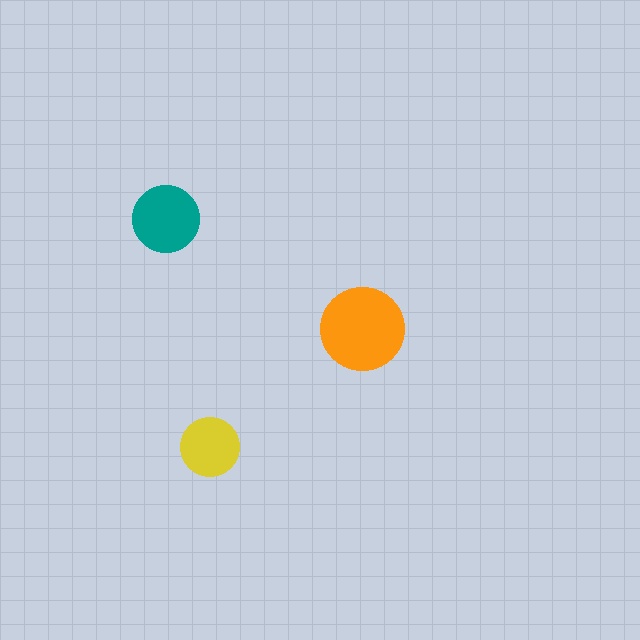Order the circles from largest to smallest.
the orange one, the teal one, the yellow one.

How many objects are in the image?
There are 3 objects in the image.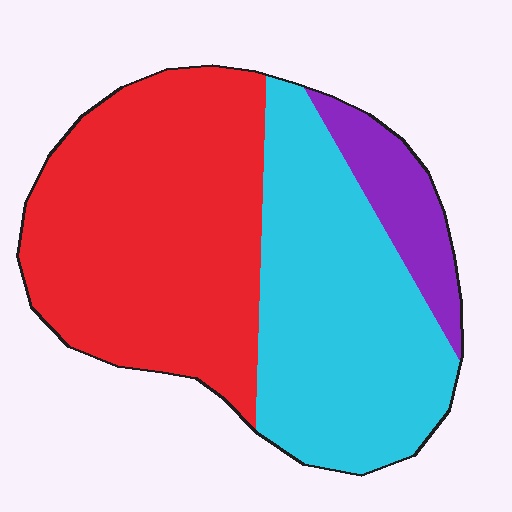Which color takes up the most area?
Red, at roughly 50%.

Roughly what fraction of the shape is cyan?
Cyan takes up between a third and a half of the shape.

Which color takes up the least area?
Purple, at roughly 10%.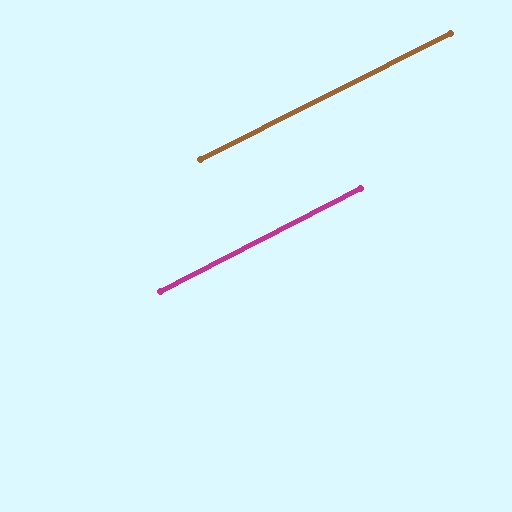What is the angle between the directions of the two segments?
Approximately 1 degree.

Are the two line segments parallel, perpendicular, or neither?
Parallel — their directions differ by only 0.7°.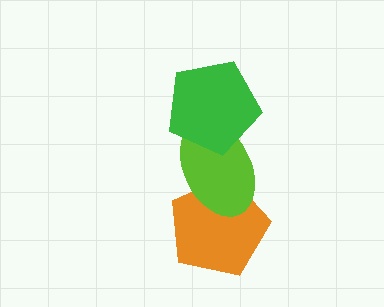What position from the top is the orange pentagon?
The orange pentagon is 3rd from the top.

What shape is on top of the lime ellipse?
The green pentagon is on top of the lime ellipse.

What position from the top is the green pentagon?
The green pentagon is 1st from the top.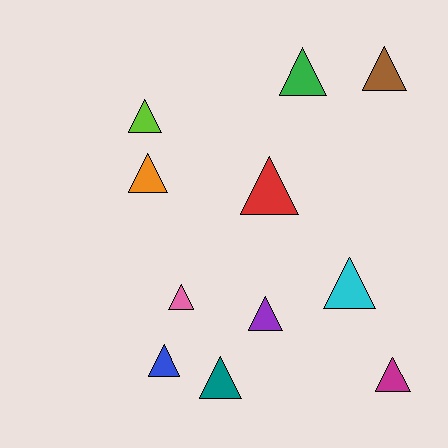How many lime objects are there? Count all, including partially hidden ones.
There is 1 lime object.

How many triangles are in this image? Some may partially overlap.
There are 11 triangles.